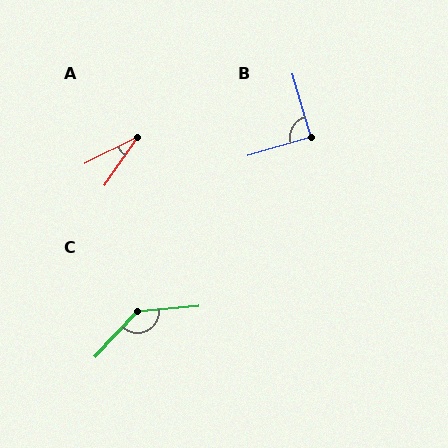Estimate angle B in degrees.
Approximately 90 degrees.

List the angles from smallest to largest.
A (29°), B (90°), C (138°).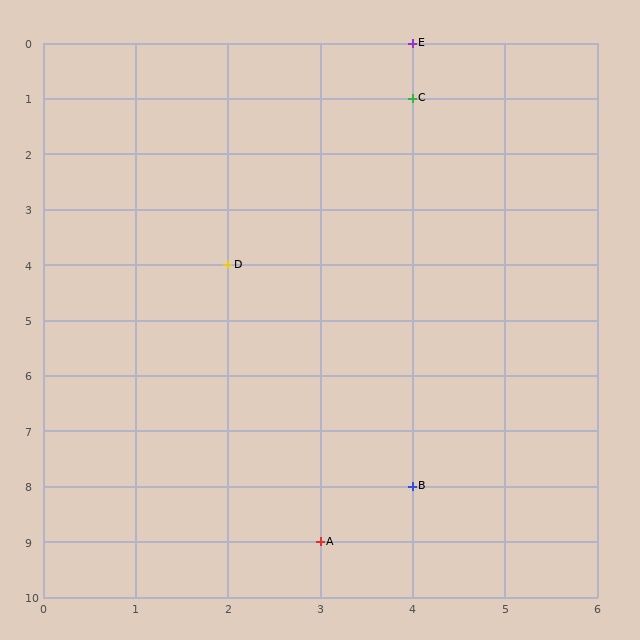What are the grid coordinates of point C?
Point C is at grid coordinates (4, 1).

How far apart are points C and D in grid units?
Points C and D are 2 columns and 3 rows apart (about 3.6 grid units diagonally).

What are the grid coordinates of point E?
Point E is at grid coordinates (4, 0).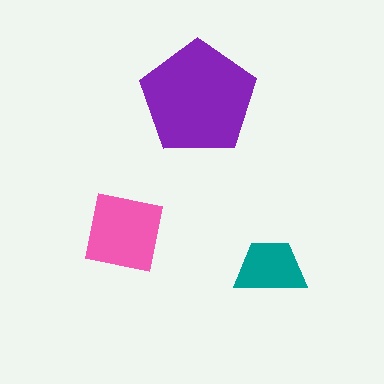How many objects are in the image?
There are 3 objects in the image.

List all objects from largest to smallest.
The purple pentagon, the pink square, the teal trapezoid.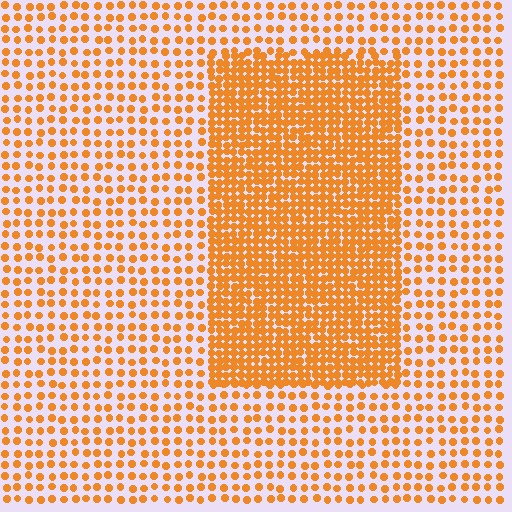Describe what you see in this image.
The image contains small orange elements arranged at two different densities. A rectangle-shaped region is visible where the elements are more densely packed than the surrounding area.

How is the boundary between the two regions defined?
The boundary is defined by a change in element density (approximately 2.4x ratio). All elements are the same color, size, and shape.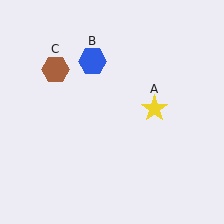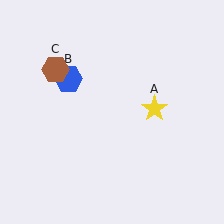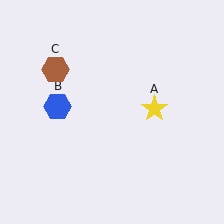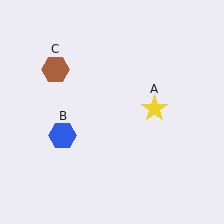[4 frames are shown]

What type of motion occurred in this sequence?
The blue hexagon (object B) rotated counterclockwise around the center of the scene.